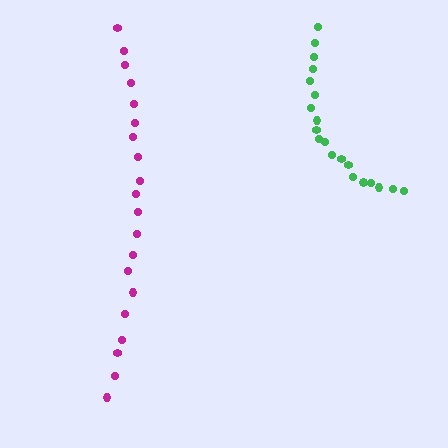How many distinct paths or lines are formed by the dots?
There are 2 distinct paths.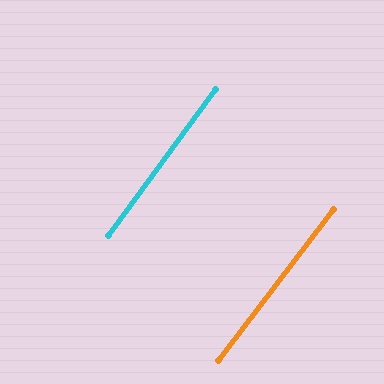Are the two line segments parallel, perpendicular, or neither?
Parallel — their directions differ by only 1.2°.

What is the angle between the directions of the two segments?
Approximately 1 degree.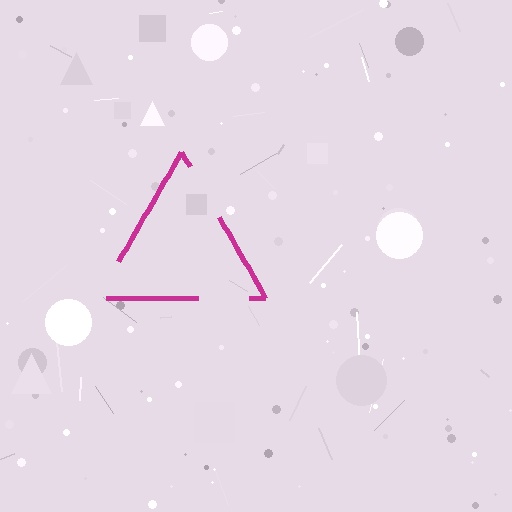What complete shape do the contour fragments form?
The contour fragments form a triangle.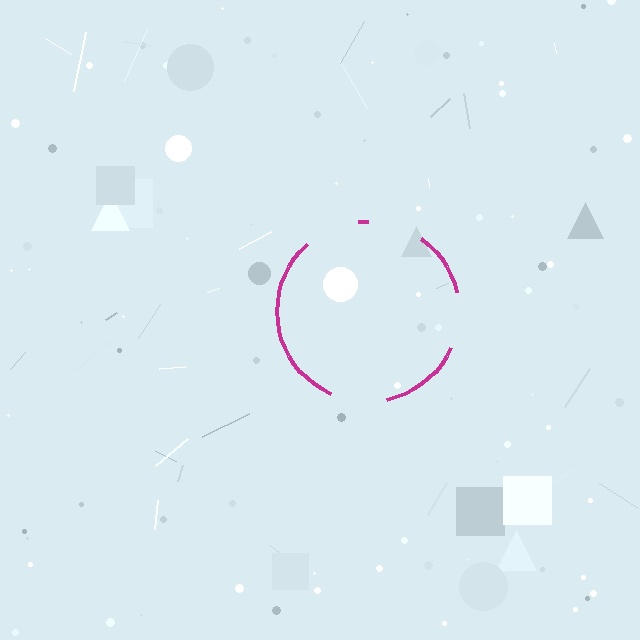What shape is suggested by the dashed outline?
The dashed outline suggests a circle.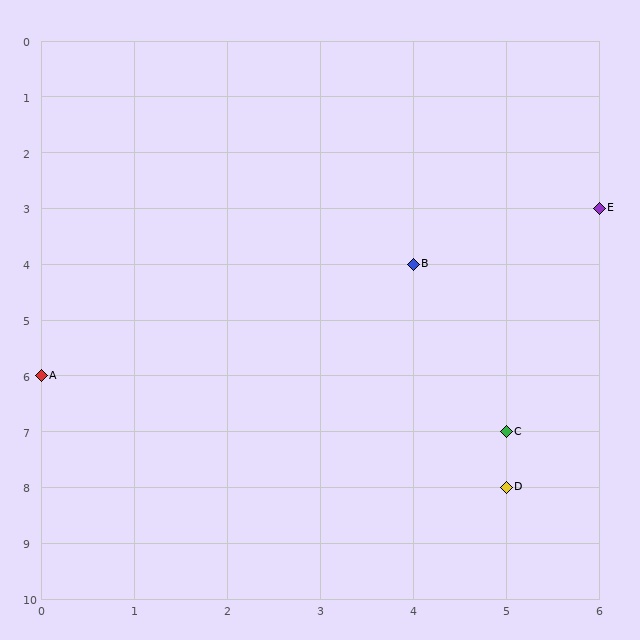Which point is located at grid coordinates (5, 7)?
Point C is at (5, 7).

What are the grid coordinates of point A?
Point A is at grid coordinates (0, 6).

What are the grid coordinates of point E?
Point E is at grid coordinates (6, 3).